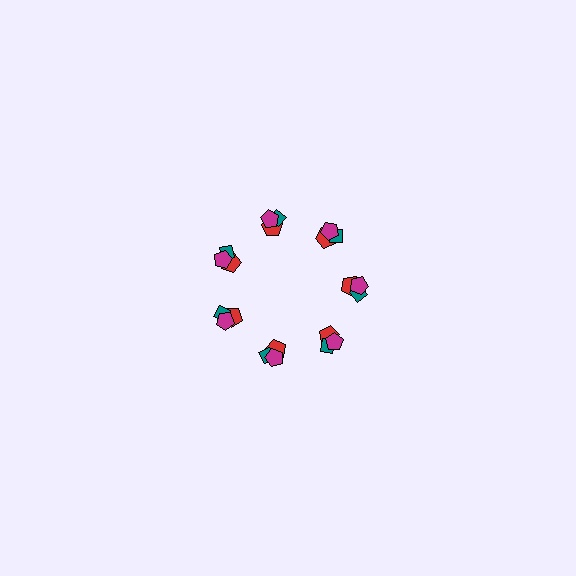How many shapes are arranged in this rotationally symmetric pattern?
There are 21 shapes, arranged in 7 groups of 3.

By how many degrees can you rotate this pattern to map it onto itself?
The pattern maps onto itself every 51 degrees of rotation.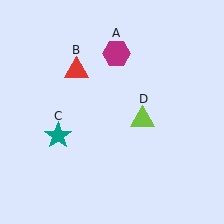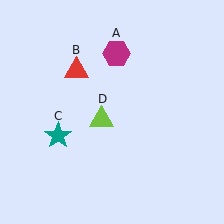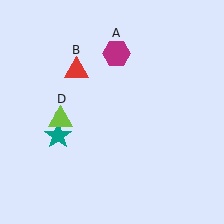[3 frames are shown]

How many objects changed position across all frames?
1 object changed position: lime triangle (object D).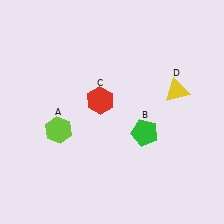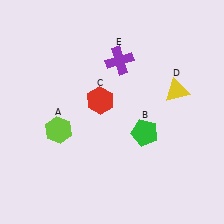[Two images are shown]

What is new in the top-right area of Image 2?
A purple cross (E) was added in the top-right area of Image 2.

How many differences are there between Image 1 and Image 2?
There is 1 difference between the two images.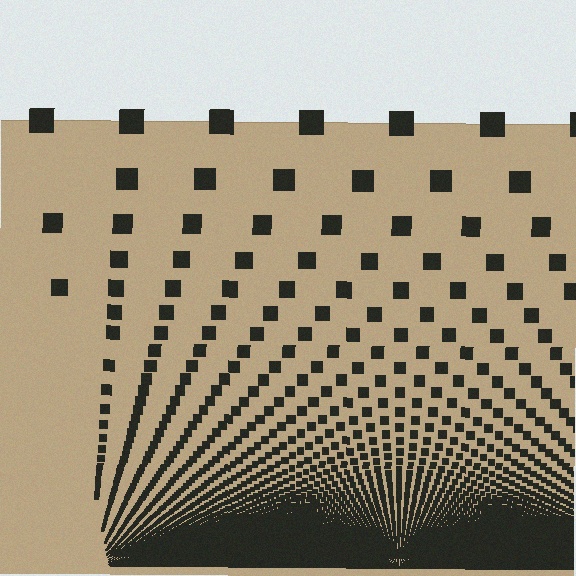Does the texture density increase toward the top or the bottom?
Density increases toward the bottom.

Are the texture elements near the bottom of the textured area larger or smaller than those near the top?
Smaller. The gradient is inverted — elements near the bottom are smaller and denser.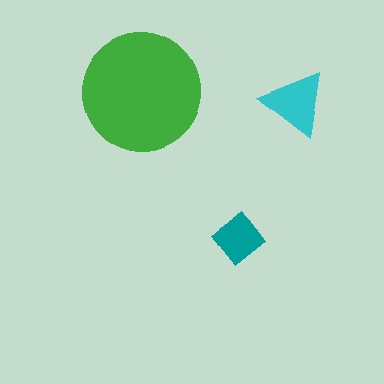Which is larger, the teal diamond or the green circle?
The green circle.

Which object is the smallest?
The teal diamond.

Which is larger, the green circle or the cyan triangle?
The green circle.